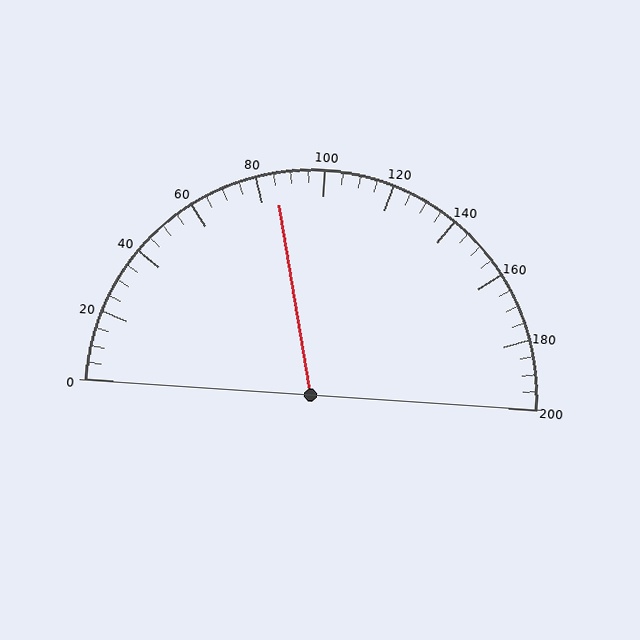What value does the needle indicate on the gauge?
The needle indicates approximately 85.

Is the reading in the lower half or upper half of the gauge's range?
The reading is in the lower half of the range (0 to 200).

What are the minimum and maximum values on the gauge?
The gauge ranges from 0 to 200.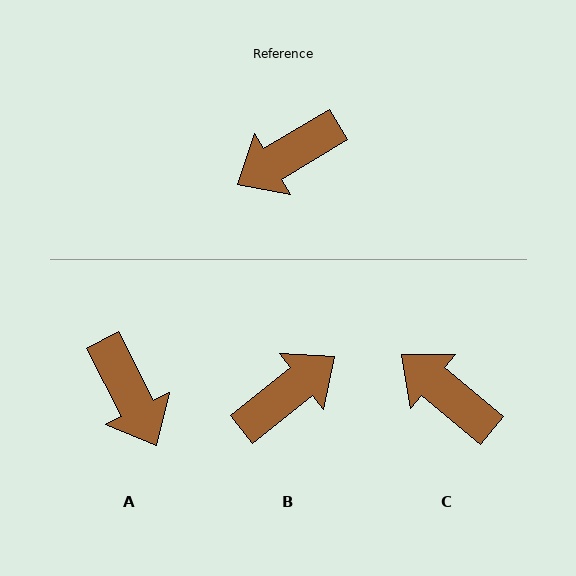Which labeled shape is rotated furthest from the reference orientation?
B, about 173 degrees away.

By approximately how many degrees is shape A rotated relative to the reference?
Approximately 86 degrees counter-clockwise.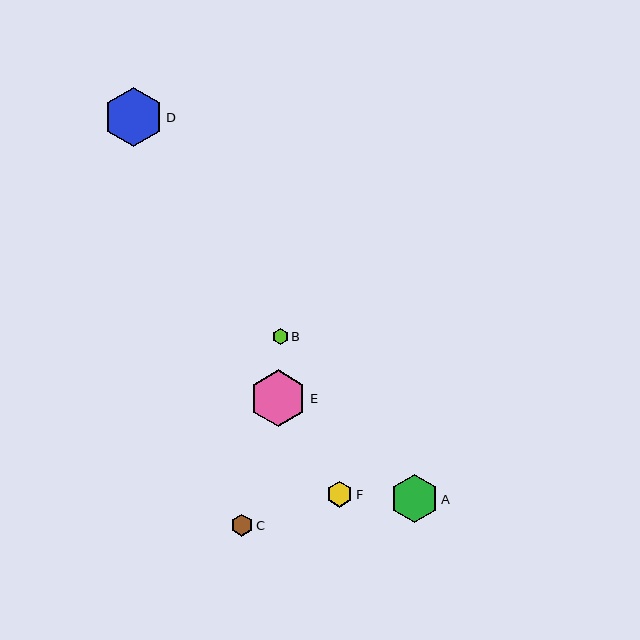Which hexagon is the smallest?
Hexagon B is the smallest with a size of approximately 15 pixels.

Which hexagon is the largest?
Hexagon D is the largest with a size of approximately 60 pixels.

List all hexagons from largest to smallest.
From largest to smallest: D, E, A, F, C, B.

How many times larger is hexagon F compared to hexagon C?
Hexagon F is approximately 1.2 times the size of hexagon C.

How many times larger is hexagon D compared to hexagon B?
Hexagon D is approximately 3.9 times the size of hexagon B.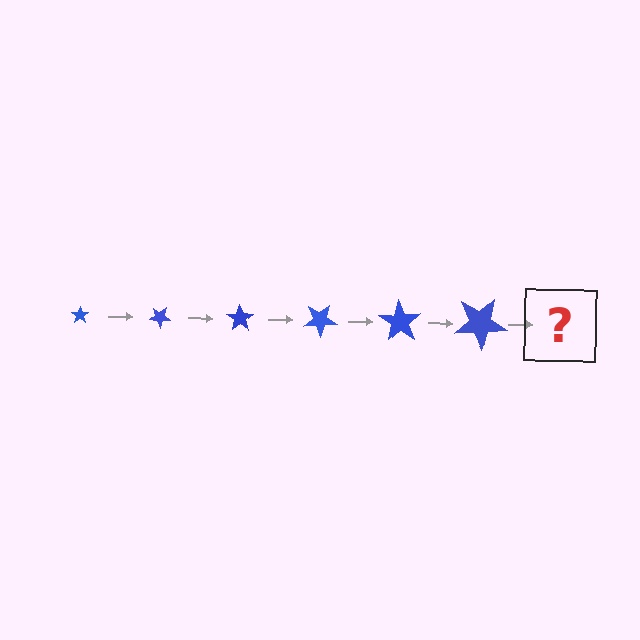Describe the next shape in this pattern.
It should be a star, larger than the previous one and rotated 210 degrees from the start.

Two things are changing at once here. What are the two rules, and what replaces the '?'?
The two rules are that the star grows larger each step and it rotates 35 degrees each step. The '?' should be a star, larger than the previous one and rotated 210 degrees from the start.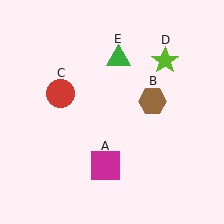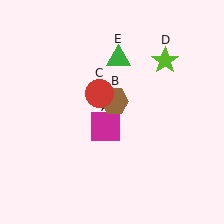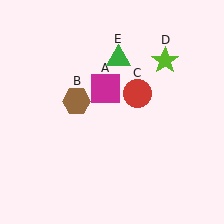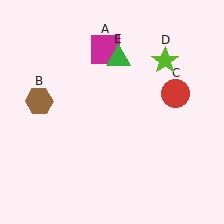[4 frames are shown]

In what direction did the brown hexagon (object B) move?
The brown hexagon (object B) moved left.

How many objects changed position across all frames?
3 objects changed position: magenta square (object A), brown hexagon (object B), red circle (object C).